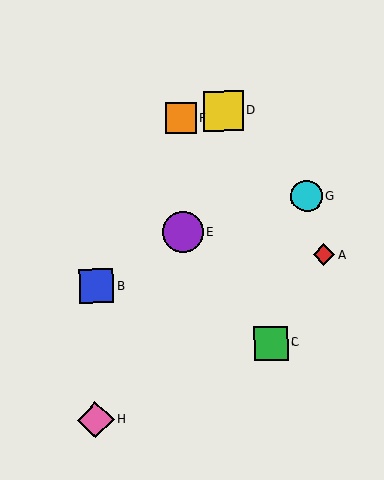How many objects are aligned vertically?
2 objects (E, F) are aligned vertically.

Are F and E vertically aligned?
Yes, both are at x≈181.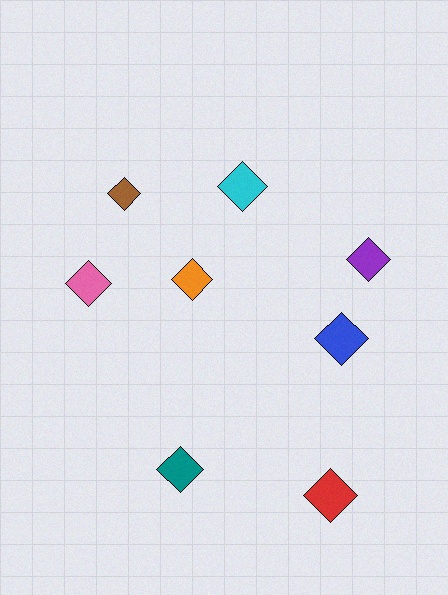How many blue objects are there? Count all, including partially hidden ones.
There is 1 blue object.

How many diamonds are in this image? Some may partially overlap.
There are 8 diamonds.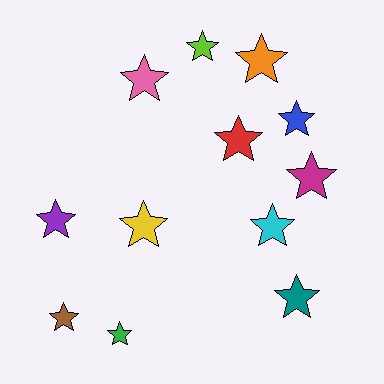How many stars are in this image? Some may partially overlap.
There are 12 stars.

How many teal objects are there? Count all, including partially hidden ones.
There is 1 teal object.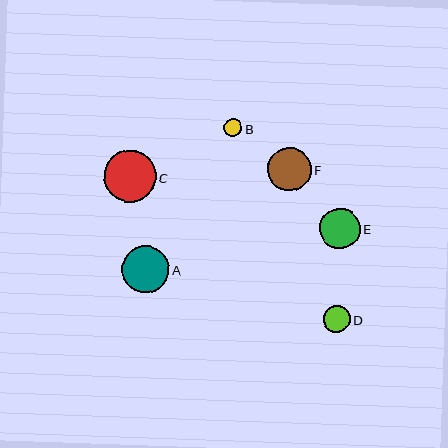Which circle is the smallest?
Circle B is the smallest with a size of approximately 19 pixels.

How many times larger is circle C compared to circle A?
Circle C is approximately 1.1 times the size of circle A.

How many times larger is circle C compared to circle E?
Circle C is approximately 1.3 times the size of circle E.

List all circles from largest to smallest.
From largest to smallest: C, A, F, E, D, B.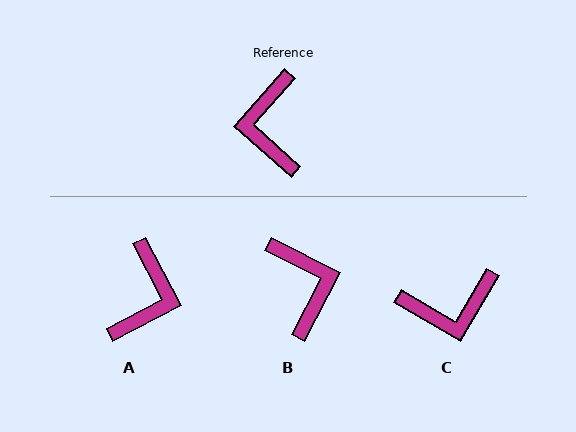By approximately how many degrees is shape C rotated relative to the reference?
Approximately 101 degrees counter-clockwise.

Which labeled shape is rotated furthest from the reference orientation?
B, about 166 degrees away.